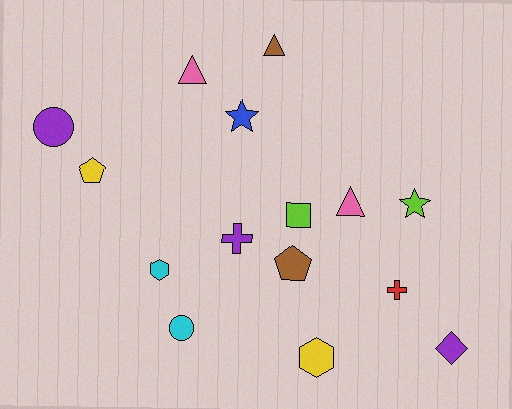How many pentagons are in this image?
There are 2 pentagons.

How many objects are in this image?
There are 15 objects.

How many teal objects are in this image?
There are no teal objects.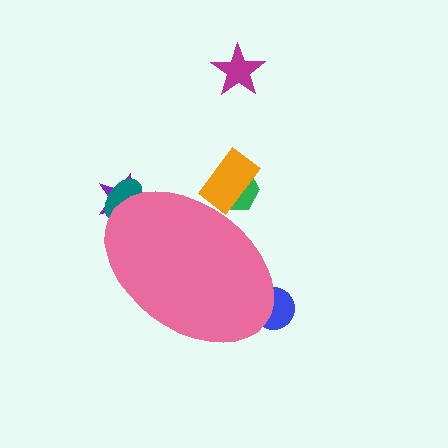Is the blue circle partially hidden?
Yes, the blue circle is partially hidden behind the pink ellipse.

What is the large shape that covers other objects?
A pink ellipse.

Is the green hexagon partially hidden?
Yes, the green hexagon is partially hidden behind the pink ellipse.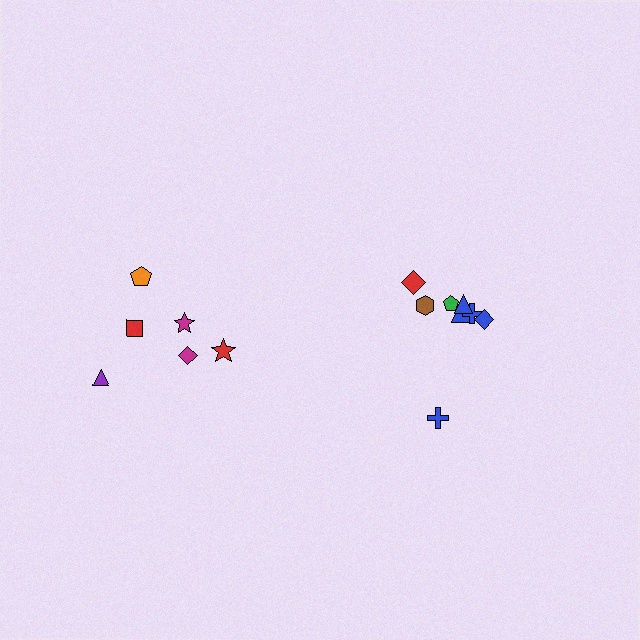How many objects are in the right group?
There are 8 objects.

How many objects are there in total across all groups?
There are 14 objects.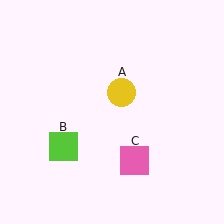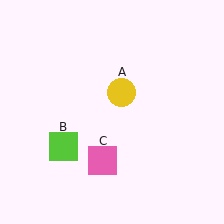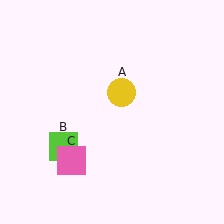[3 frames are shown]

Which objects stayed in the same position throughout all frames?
Yellow circle (object A) and lime square (object B) remained stationary.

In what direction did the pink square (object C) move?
The pink square (object C) moved left.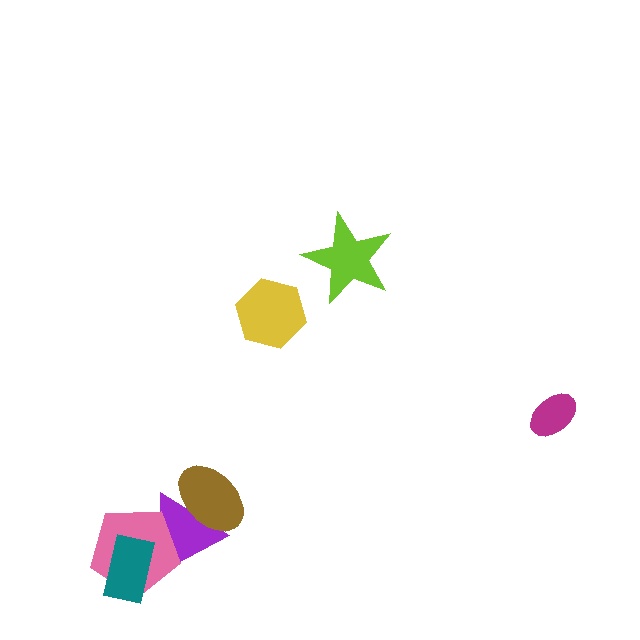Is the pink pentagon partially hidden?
Yes, it is partially covered by another shape.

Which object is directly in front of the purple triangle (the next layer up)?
The pink pentagon is directly in front of the purple triangle.